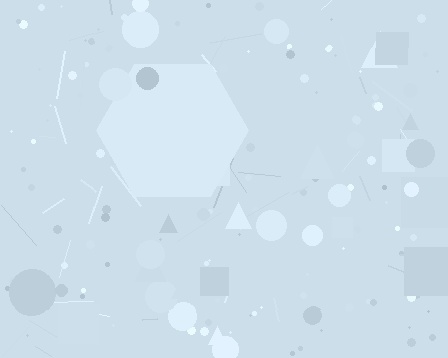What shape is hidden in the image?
A hexagon is hidden in the image.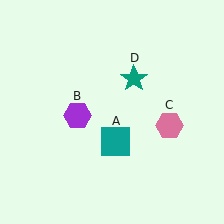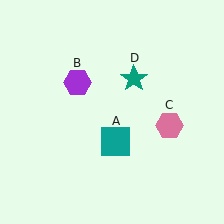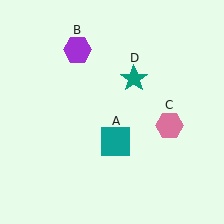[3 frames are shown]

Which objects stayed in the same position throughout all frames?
Teal square (object A) and pink hexagon (object C) and teal star (object D) remained stationary.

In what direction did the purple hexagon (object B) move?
The purple hexagon (object B) moved up.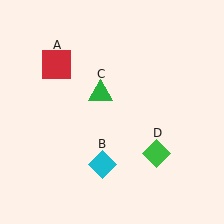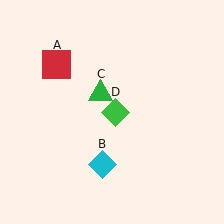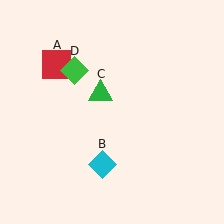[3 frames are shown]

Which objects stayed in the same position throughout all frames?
Red square (object A) and cyan diamond (object B) and green triangle (object C) remained stationary.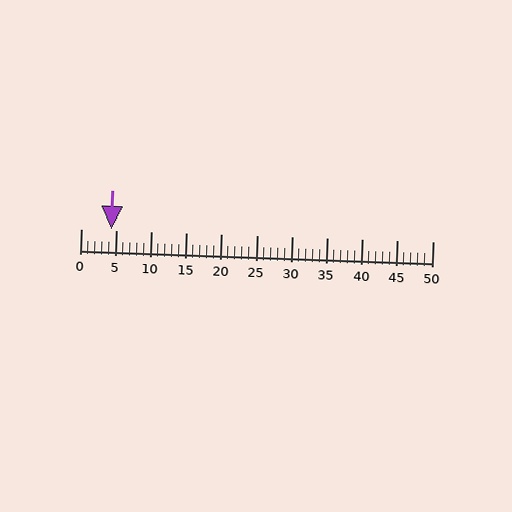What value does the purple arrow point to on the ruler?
The purple arrow points to approximately 4.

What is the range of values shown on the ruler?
The ruler shows values from 0 to 50.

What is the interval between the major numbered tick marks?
The major tick marks are spaced 5 units apart.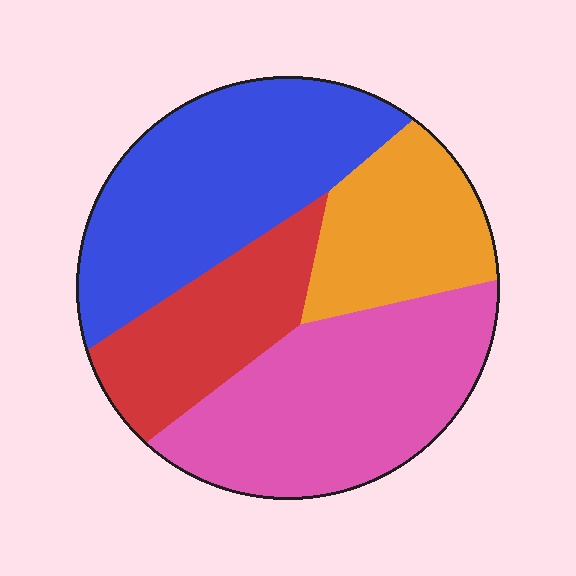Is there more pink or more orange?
Pink.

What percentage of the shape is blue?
Blue covers 32% of the shape.